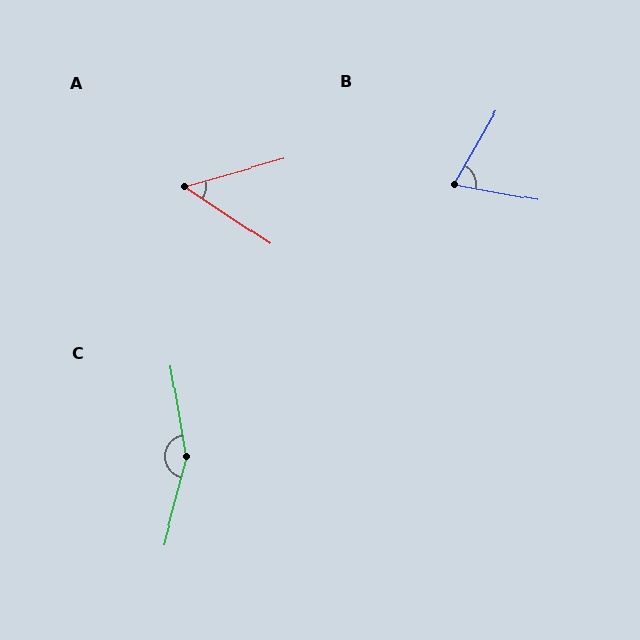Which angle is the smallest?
A, at approximately 49 degrees.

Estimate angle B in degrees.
Approximately 71 degrees.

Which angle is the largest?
C, at approximately 156 degrees.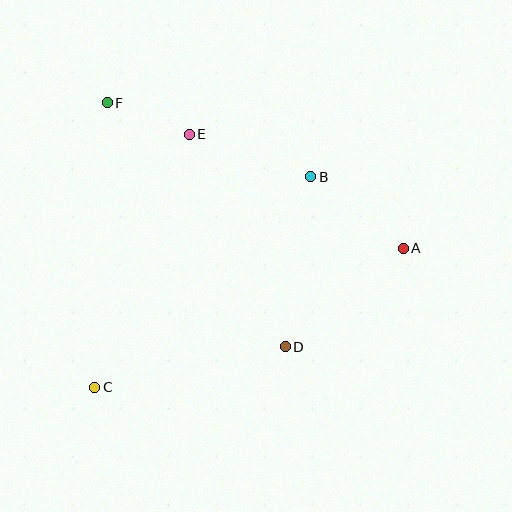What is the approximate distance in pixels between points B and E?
The distance between B and E is approximately 129 pixels.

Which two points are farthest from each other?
Points A and C are farthest from each other.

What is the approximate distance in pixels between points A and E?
The distance between A and E is approximately 243 pixels.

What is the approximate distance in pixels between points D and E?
The distance between D and E is approximately 233 pixels.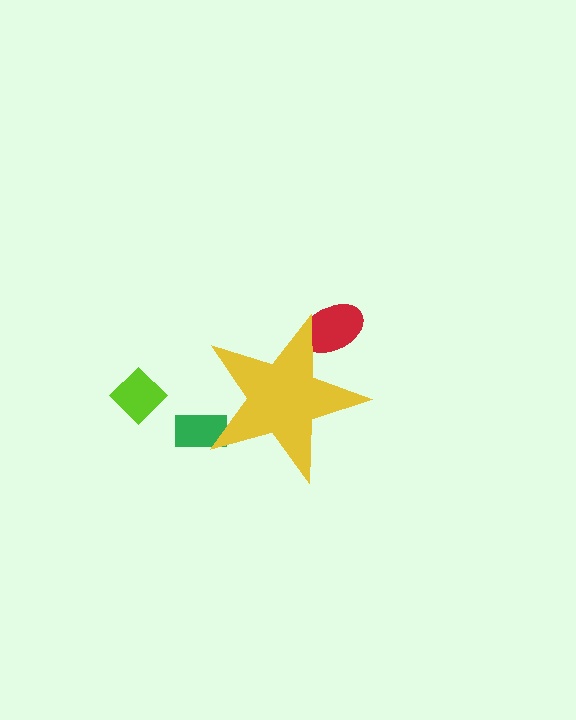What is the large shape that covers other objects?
A yellow star.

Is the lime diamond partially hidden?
No, the lime diamond is fully visible.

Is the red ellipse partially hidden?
Yes, the red ellipse is partially hidden behind the yellow star.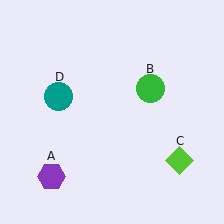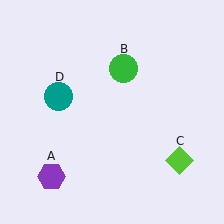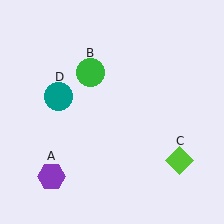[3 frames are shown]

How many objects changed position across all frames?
1 object changed position: green circle (object B).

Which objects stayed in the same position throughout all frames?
Purple hexagon (object A) and lime diamond (object C) and teal circle (object D) remained stationary.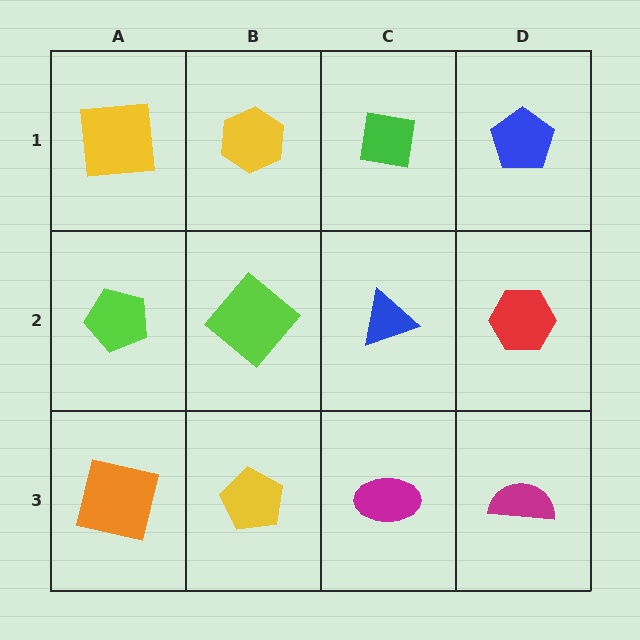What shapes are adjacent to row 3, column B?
A lime diamond (row 2, column B), an orange square (row 3, column A), a magenta ellipse (row 3, column C).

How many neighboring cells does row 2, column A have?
3.